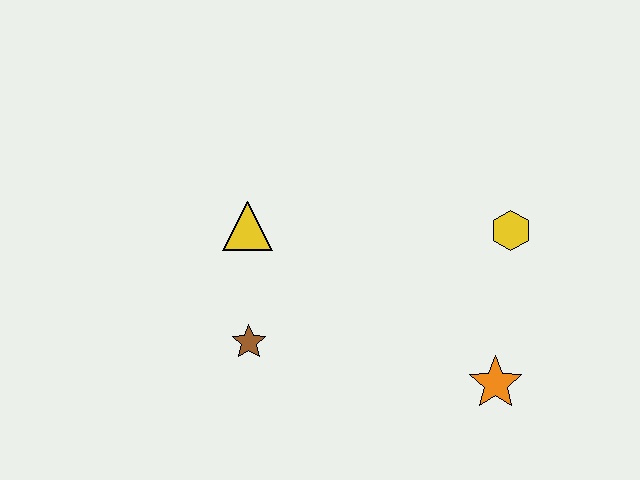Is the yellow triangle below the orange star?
No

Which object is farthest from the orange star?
The yellow triangle is farthest from the orange star.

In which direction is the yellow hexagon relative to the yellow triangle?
The yellow hexagon is to the right of the yellow triangle.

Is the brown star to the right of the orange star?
No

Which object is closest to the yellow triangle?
The brown star is closest to the yellow triangle.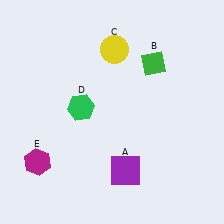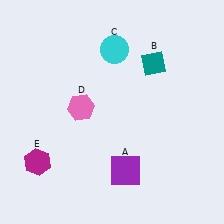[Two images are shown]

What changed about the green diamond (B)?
In Image 1, B is green. In Image 2, it changed to teal.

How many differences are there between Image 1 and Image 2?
There are 3 differences between the two images.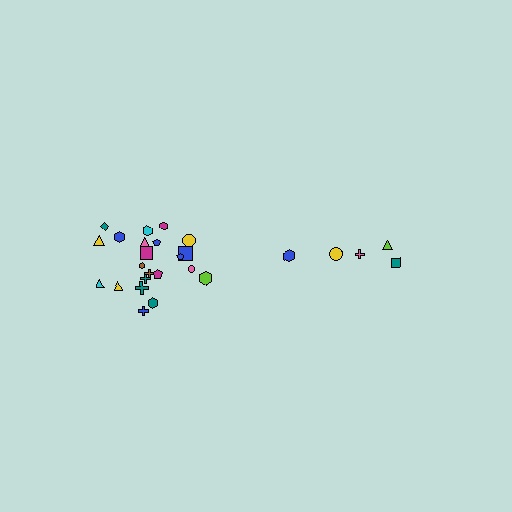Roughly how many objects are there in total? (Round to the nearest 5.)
Roughly 25 objects in total.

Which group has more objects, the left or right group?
The left group.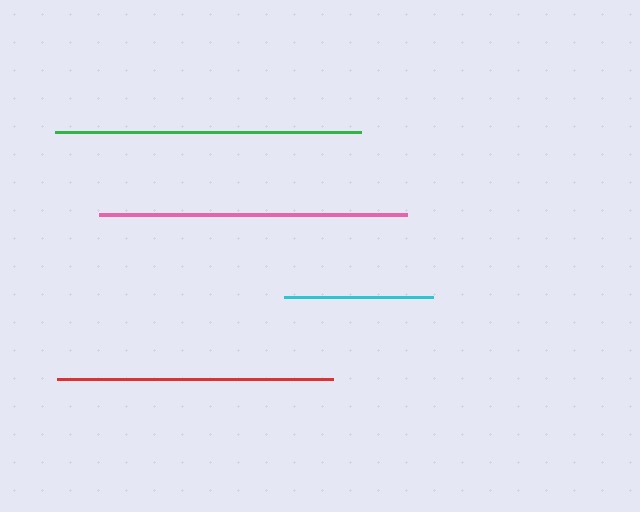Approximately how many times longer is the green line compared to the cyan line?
The green line is approximately 2.1 times the length of the cyan line.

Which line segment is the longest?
The pink line is the longest at approximately 308 pixels.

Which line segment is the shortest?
The cyan line is the shortest at approximately 149 pixels.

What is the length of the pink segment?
The pink segment is approximately 308 pixels long.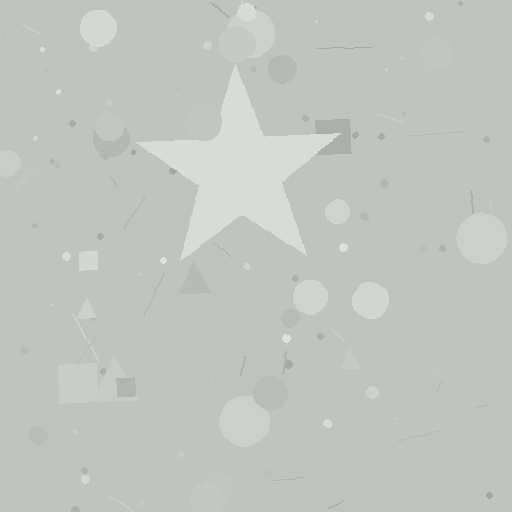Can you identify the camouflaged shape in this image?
The camouflaged shape is a star.